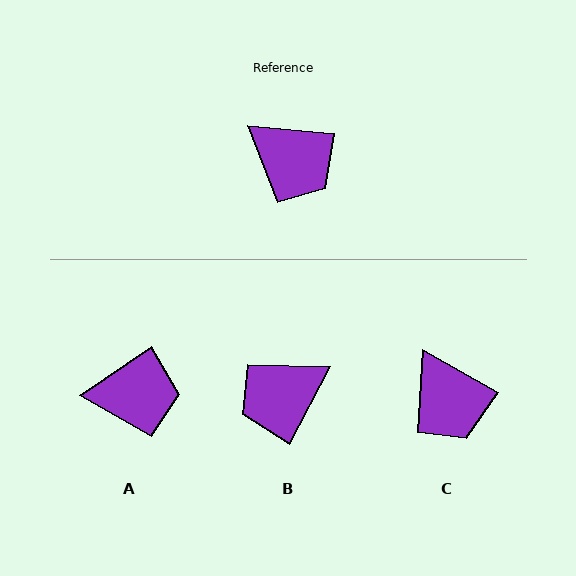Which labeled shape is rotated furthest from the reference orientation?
B, about 113 degrees away.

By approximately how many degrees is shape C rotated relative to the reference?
Approximately 25 degrees clockwise.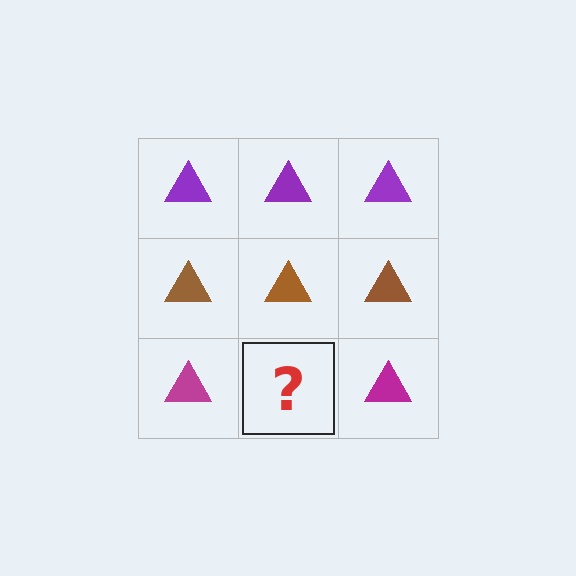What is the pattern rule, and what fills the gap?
The rule is that each row has a consistent color. The gap should be filled with a magenta triangle.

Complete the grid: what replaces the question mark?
The question mark should be replaced with a magenta triangle.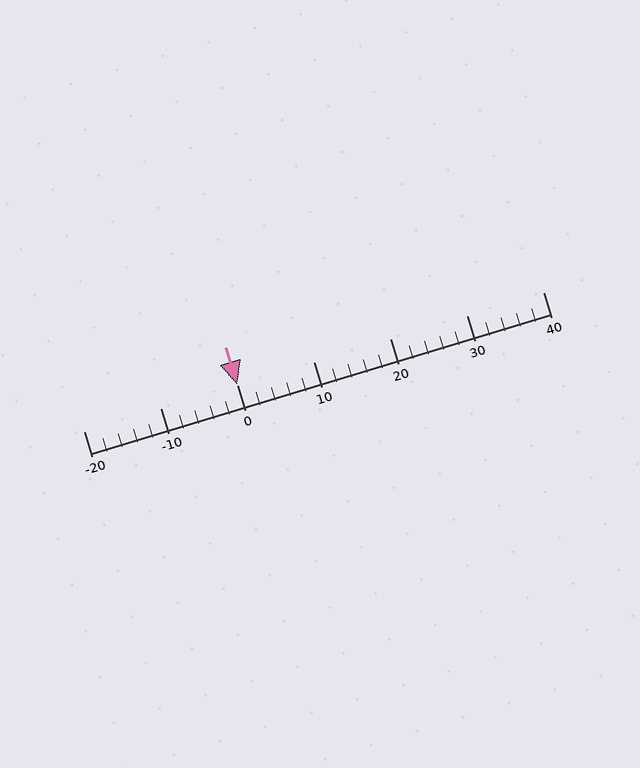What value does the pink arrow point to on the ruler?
The pink arrow points to approximately 0.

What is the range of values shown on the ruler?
The ruler shows values from -20 to 40.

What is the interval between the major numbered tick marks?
The major tick marks are spaced 10 units apart.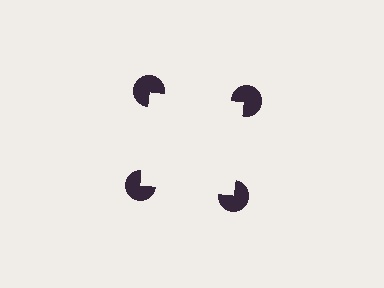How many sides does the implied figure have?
4 sides.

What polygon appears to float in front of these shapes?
An illusory square — its edges are inferred from the aligned wedge cuts in the pac-man discs, not physically drawn.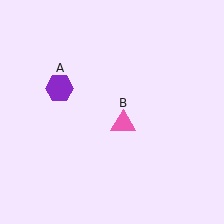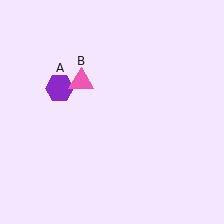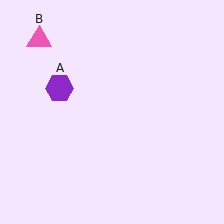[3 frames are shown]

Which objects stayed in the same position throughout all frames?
Purple hexagon (object A) remained stationary.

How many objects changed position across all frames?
1 object changed position: pink triangle (object B).